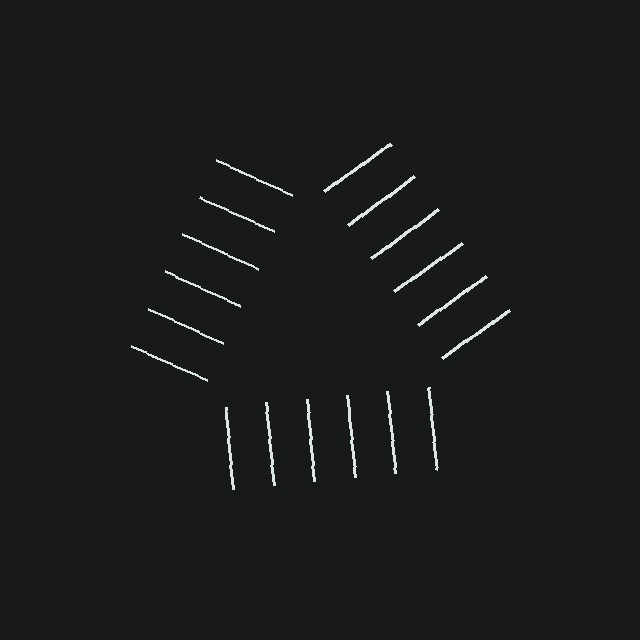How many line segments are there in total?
18 — 6 along each of the 3 edges.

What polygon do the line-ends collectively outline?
An illusory triangle — the line segments terminate on its edges but no continuous stroke is drawn.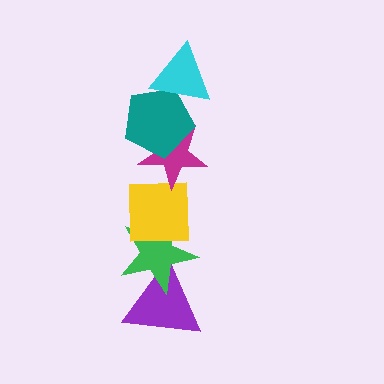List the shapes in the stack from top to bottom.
From top to bottom: the cyan triangle, the teal pentagon, the magenta star, the yellow square, the green star, the purple triangle.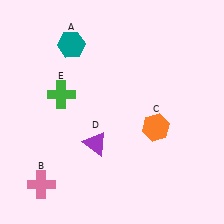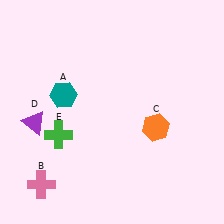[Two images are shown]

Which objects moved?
The objects that moved are: the teal hexagon (A), the purple triangle (D), the green cross (E).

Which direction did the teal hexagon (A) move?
The teal hexagon (A) moved down.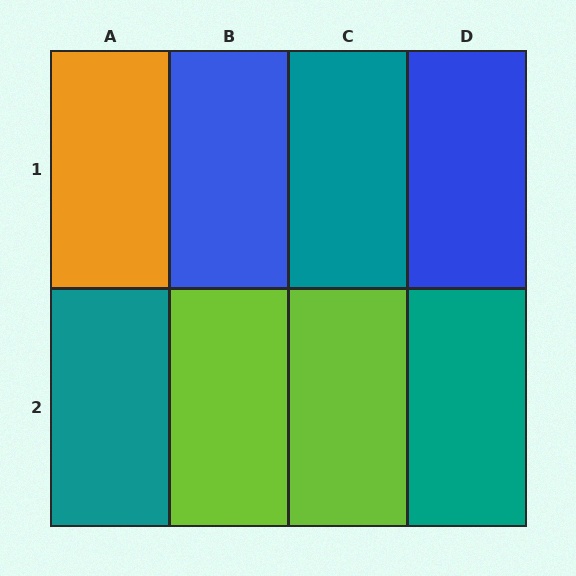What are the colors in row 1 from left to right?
Orange, blue, teal, blue.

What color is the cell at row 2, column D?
Teal.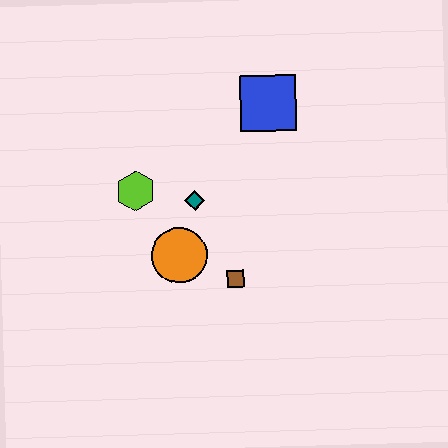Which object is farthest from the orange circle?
The blue square is farthest from the orange circle.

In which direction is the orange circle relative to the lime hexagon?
The orange circle is below the lime hexagon.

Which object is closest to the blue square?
The teal diamond is closest to the blue square.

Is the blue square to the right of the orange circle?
Yes